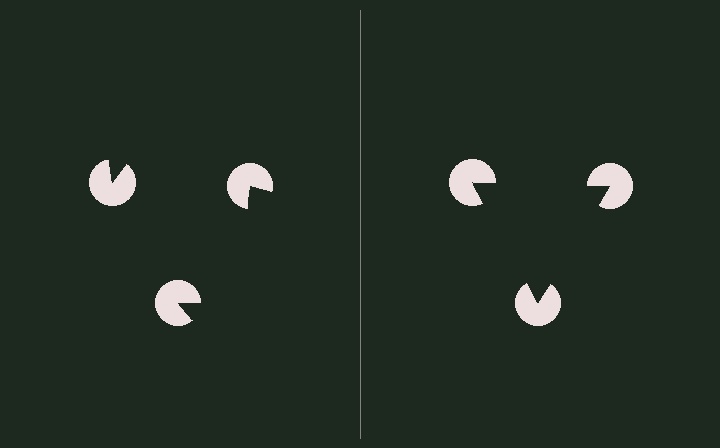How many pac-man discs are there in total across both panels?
6 — 3 on each side.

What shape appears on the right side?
An illusory triangle.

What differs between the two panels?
The pac-man discs are positioned identically on both sides; only the wedge orientations differ. On the right they align to a triangle; on the left they are misaligned.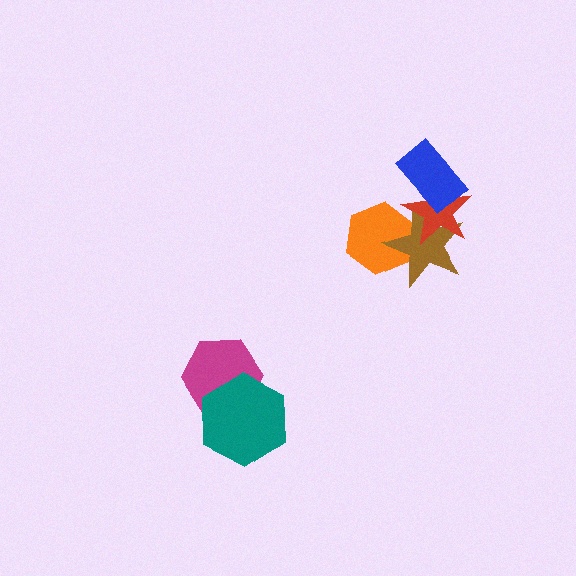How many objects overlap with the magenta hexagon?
1 object overlaps with the magenta hexagon.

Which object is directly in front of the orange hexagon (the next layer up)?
The brown star is directly in front of the orange hexagon.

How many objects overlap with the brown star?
2 objects overlap with the brown star.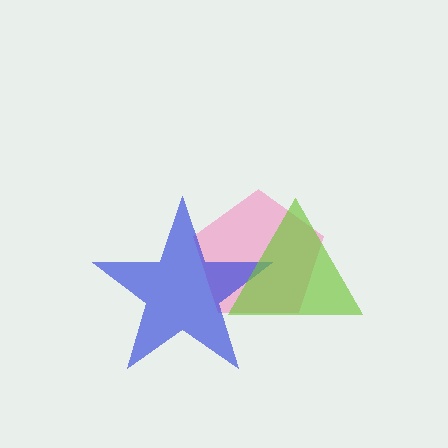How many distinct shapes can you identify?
There are 3 distinct shapes: a pink pentagon, a blue star, a lime triangle.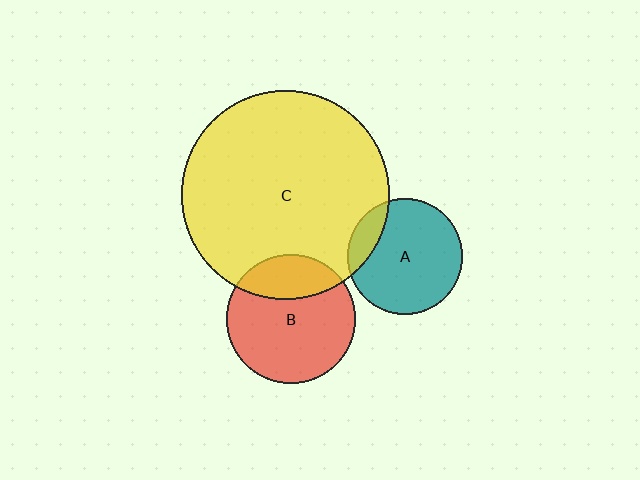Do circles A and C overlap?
Yes.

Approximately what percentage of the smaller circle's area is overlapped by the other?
Approximately 15%.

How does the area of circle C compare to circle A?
Approximately 3.2 times.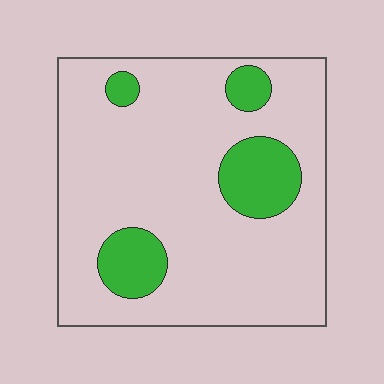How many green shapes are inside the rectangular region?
4.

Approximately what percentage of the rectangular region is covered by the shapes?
Approximately 15%.